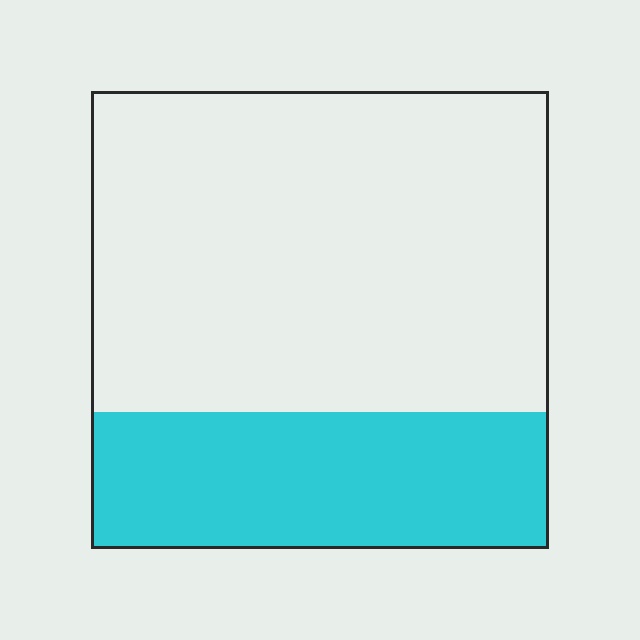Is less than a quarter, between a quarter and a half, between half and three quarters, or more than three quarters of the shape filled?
Between a quarter and a half.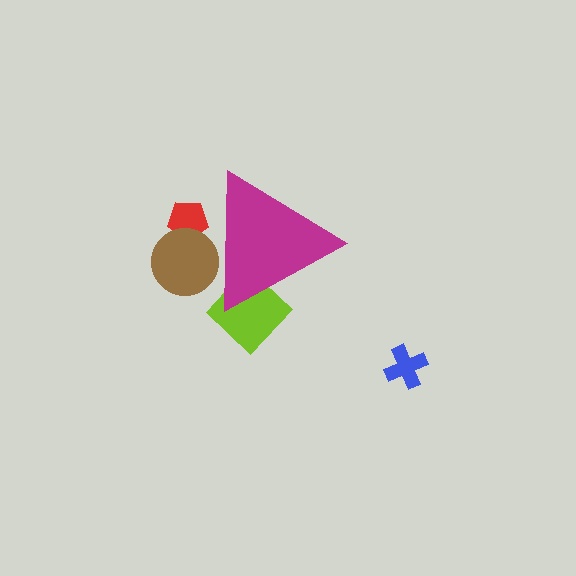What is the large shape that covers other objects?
A magenta triangle.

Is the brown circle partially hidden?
Yes, the brown circle is partially hidden behind the magenta triangle.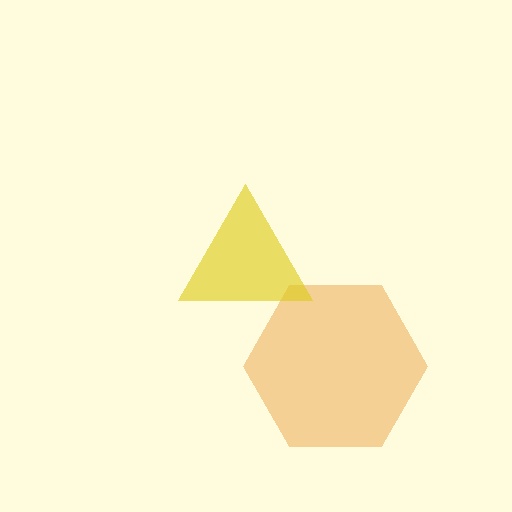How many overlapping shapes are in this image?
There are 2 overlapping shapes in the image.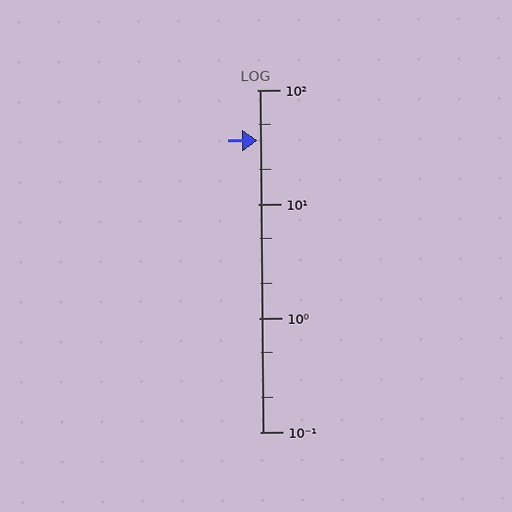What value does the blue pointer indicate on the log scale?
The pointer indicates approximately 36.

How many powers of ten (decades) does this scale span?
The scale spans 3 decades, from 0.1 to 100.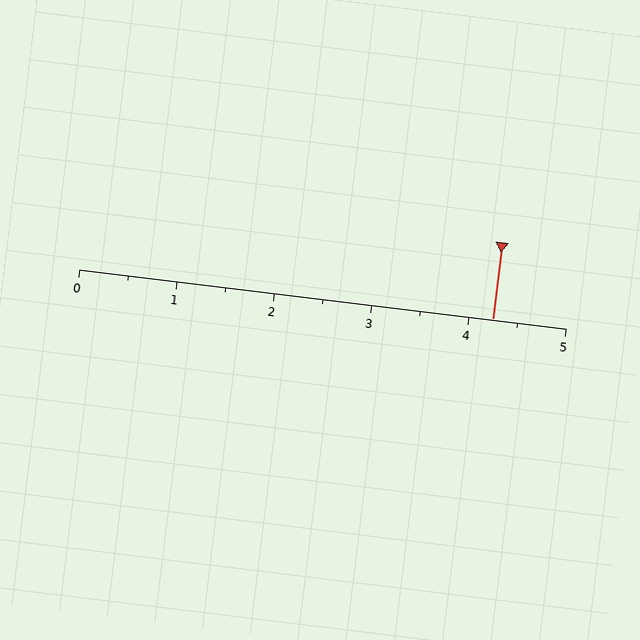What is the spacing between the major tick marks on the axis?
The major ticks are spaced 1 apart.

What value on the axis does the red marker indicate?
The marker indicates approximately 4.2.